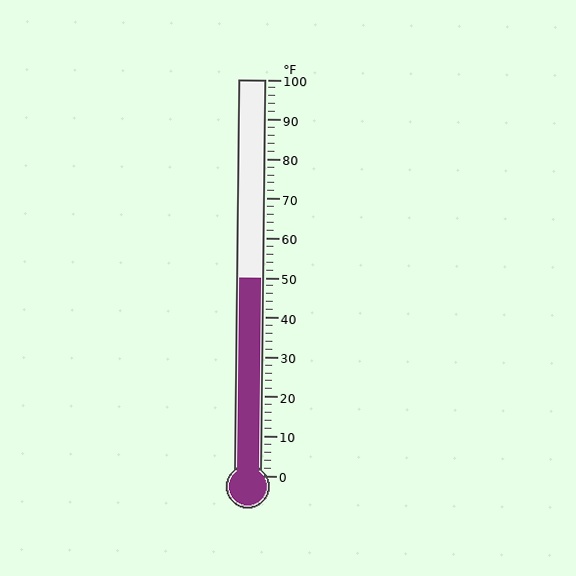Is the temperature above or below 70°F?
The temperature is below 70°F.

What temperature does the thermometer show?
The thermometer shows approximately 50°F.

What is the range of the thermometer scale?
The thermometer scale ranges from 0°F to 100°F.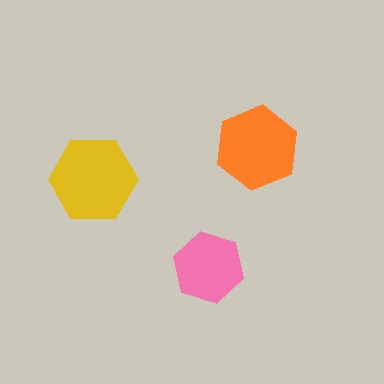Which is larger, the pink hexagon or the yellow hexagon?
The yellow one.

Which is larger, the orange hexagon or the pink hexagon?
The orange one.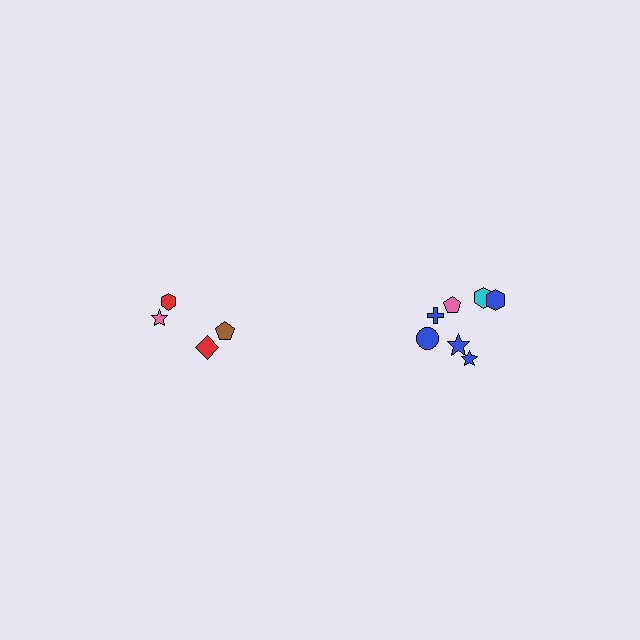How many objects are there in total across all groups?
There are 11 objects.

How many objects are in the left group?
There are 4 objects.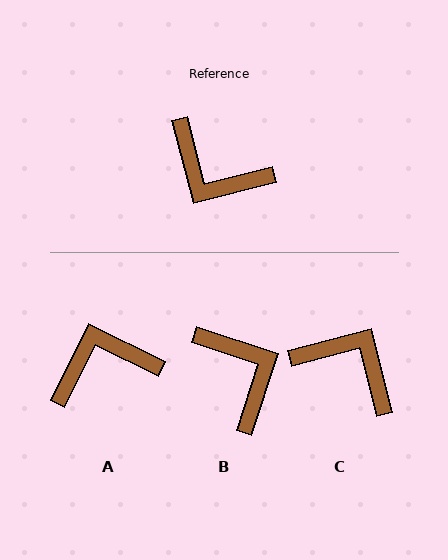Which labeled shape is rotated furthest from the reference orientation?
C, about 180 degrees away.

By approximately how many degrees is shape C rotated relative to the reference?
Approximately 180 degrees counter-clockwise.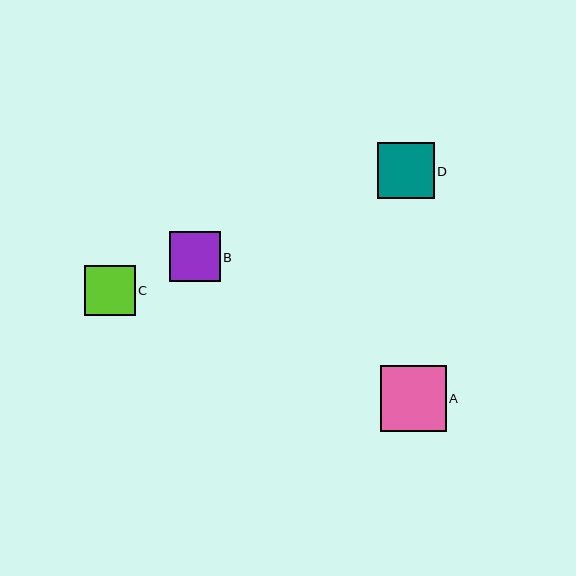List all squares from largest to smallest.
From largest to smallest: A, D, C, B.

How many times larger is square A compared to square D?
Square A is approximately 1.2 times the size of square D.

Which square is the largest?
Square A is the largest with a size of approximately 66 pixels.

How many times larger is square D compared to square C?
Square D is approximately 1.1 times the size of square C.